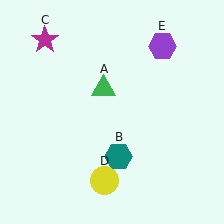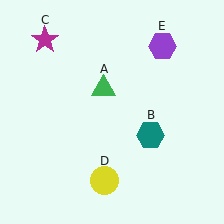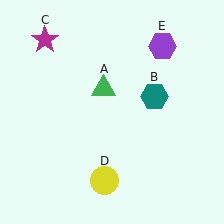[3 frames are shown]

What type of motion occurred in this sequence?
The teal hexagon (object B) rotated counterclockwise around the center of the scene.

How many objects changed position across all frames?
1 object changed position: teal hexagon (object B).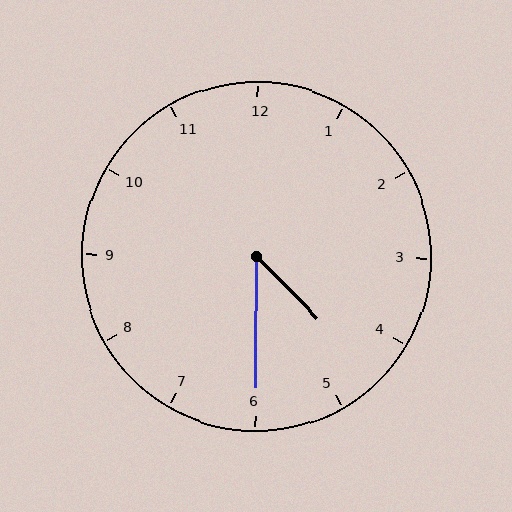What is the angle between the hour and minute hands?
Approximately 45 degrees.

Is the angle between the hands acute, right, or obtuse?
It is acute.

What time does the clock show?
4:30.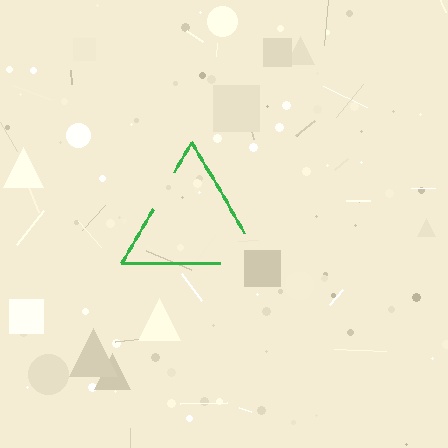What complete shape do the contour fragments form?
The contour fragments form a triangle.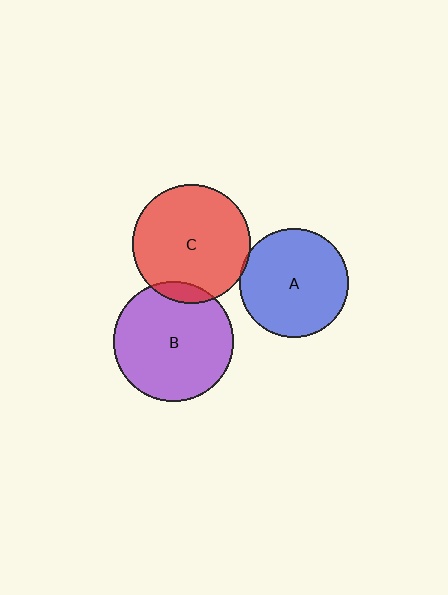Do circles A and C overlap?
Yes.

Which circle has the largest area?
Circle B (purple).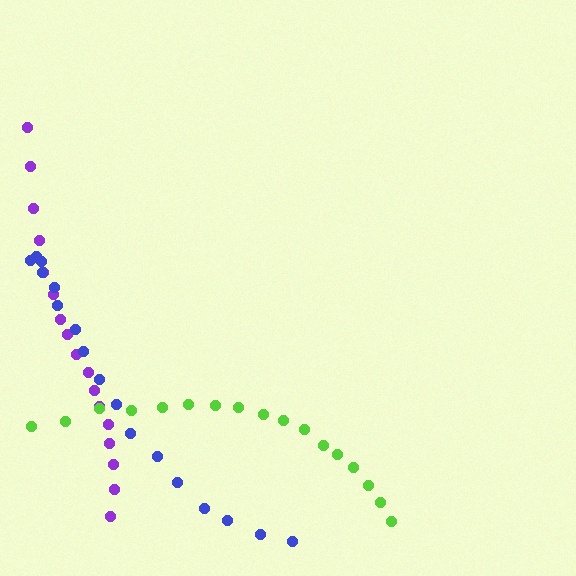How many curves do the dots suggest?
There are 3 distinct paths.